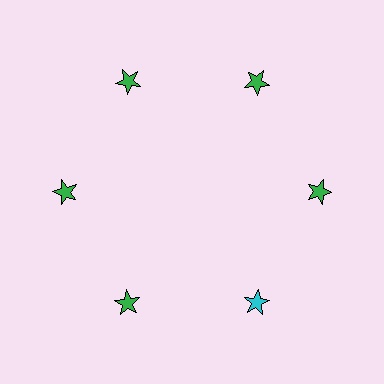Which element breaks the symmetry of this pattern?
The cyan star at roughly the 5 o'clock position breaks the symmetry. All other shapes are green stars.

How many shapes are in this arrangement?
There are 6 shapes arranged in a ring pattern.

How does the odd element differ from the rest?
It has a different color: cyan instead of green.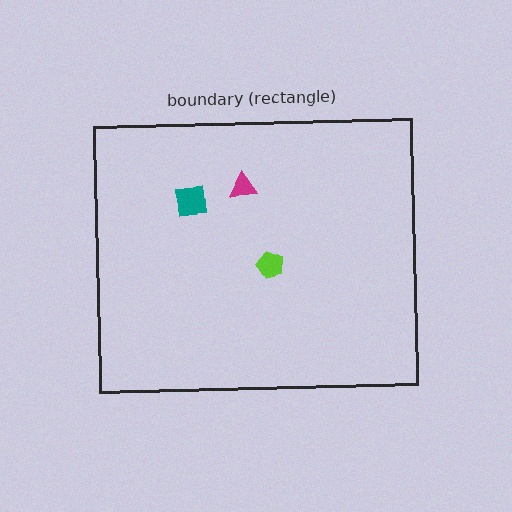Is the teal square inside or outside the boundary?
Inside.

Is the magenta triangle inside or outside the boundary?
Inside.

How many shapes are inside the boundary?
3 inside, 0 outside.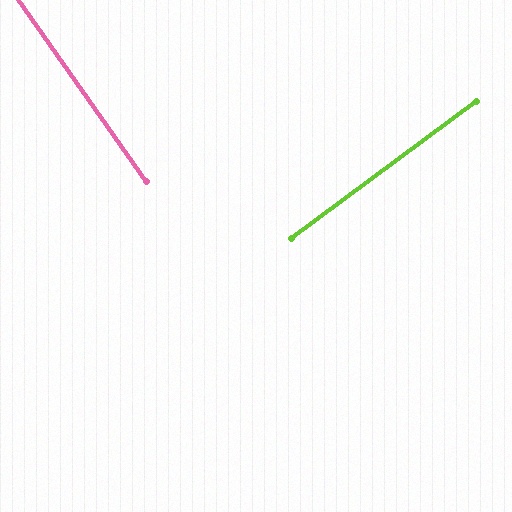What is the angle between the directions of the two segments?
Approximately 89 degrees.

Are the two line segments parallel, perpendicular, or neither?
Perpendicular — they meet at approximately 89°.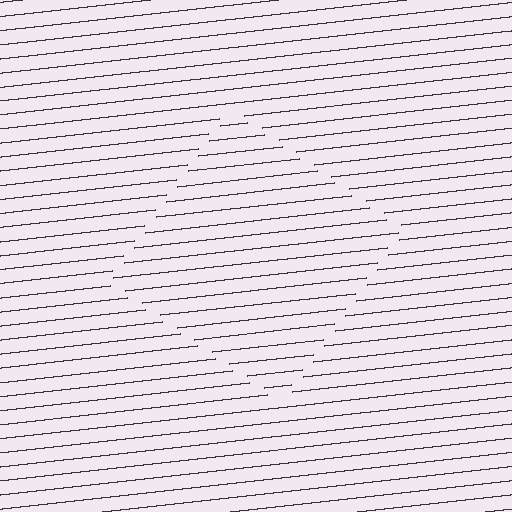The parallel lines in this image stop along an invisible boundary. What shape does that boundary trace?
An illusory square. The interior of the shape contains the same grating, shifted by half a period — the contour is defined by the phase discontinuity where line-ends from the inner and outer gratings abut.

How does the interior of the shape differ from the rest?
The interior of the shape contains the same grating, shifted by half a period — the contour is defined by the phase discontinuity where line-ends from the inner and outer gratings abut.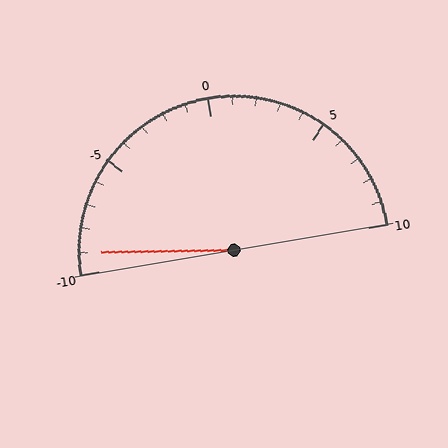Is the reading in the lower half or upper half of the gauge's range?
The reading is in the lower half of the range (-10 to 10).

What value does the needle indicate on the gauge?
The needle indicates approximately -9.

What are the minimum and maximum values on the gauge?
The gauge ranges from -10 to 10.